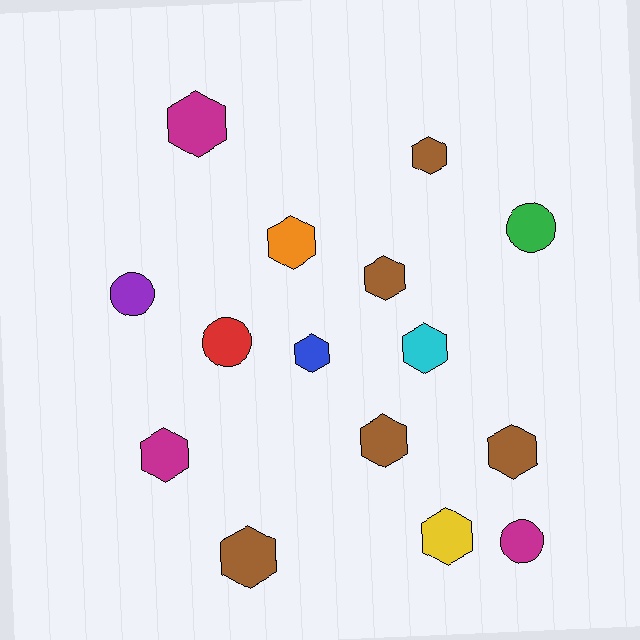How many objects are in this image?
There are 15 objects.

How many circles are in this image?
There are 4 circles.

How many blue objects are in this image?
There is 1 blue object.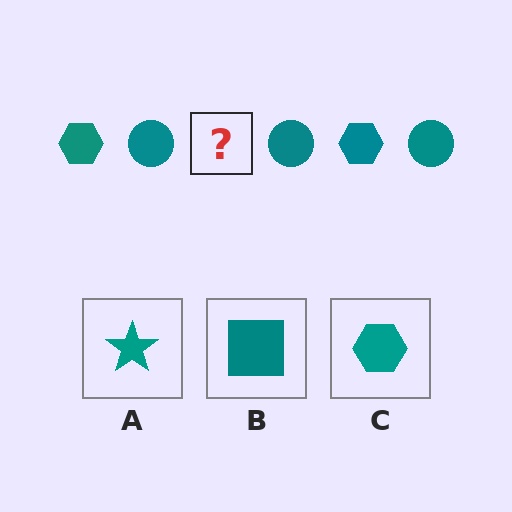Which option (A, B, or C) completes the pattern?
C.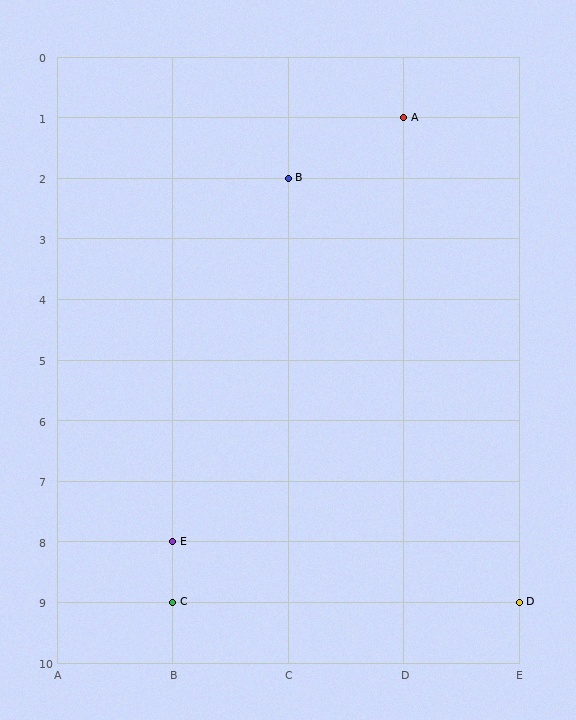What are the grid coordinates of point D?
Point D is at grid coordinates (E, 9).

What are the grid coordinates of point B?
Point B is at grid coordinates (C, 2).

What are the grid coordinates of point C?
Point C is at grid coordinates (B, 9).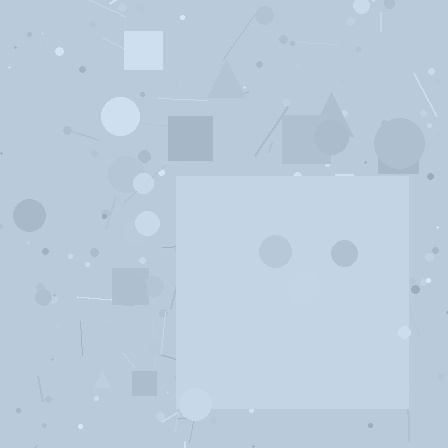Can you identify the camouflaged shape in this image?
The camouflaged shape is a square.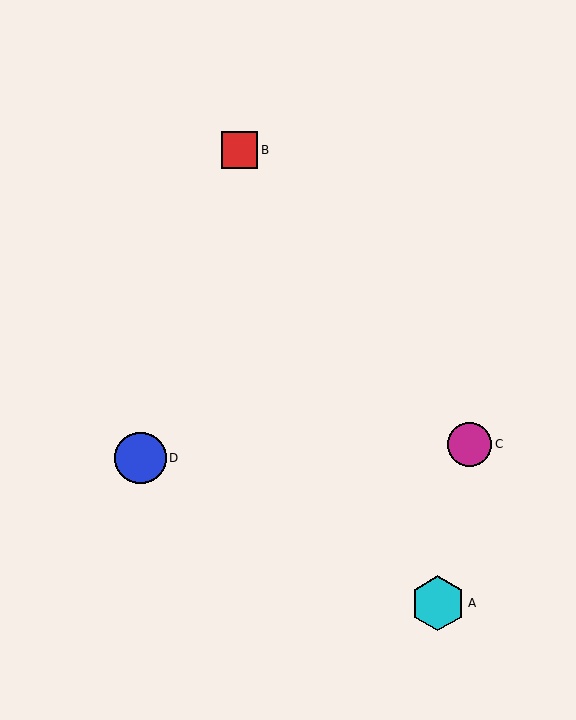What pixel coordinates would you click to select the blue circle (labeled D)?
Click at (140, 458) to select the blue circle D.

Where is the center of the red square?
The center of the red square is at (240, 150).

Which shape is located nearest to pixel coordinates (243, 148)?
The red square (labeled B) at (240, 150) is nearest to that location.